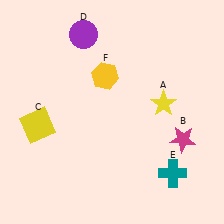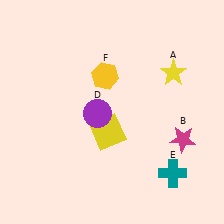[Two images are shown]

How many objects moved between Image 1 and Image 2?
3 objects moved between the two images.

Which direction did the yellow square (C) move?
The yellow square (C) moved right.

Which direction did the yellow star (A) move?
The yellow star (A) moved up.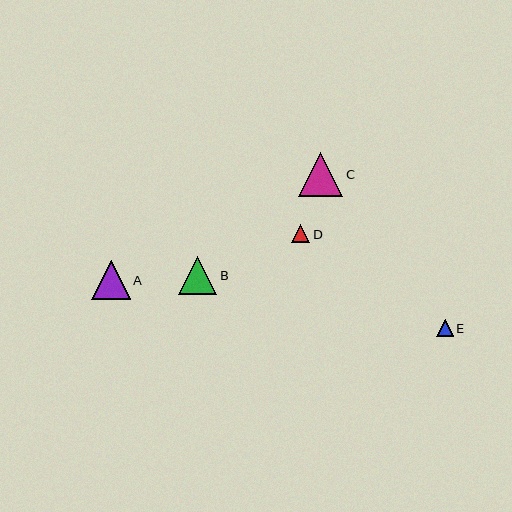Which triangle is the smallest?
Triangle E is the smallest with a size of approximately 17 pixels.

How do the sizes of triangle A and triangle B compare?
Triangle A and triangle B are approximately the same size.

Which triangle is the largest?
Triangle C is the largest with a size of approximately 44 pixels.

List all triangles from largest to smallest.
From largest to smallest: C, A, B, D, E.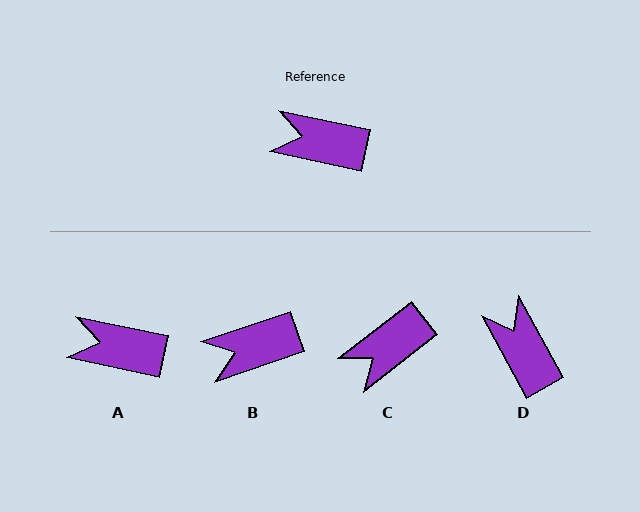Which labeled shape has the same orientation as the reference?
A.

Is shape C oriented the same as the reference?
No, it is off by about 49 degrees.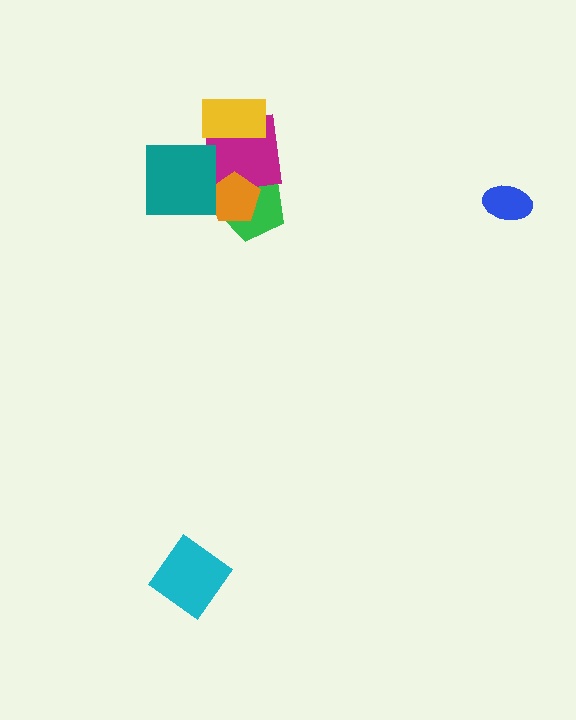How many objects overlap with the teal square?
1 object overlaps with the teal square.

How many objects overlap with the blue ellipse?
0 objects overlap with the blue ellipse.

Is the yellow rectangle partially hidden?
No, no other shape covers it.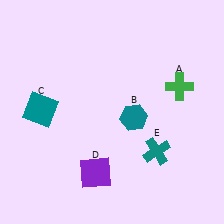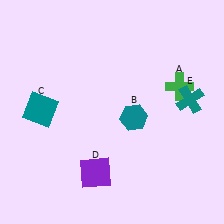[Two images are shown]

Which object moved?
The teal cross (E) moved up.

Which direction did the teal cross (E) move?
The teal cross (E) moved up.